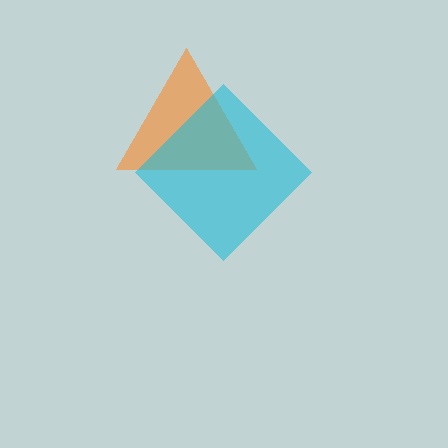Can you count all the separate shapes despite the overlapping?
Yes, there are 2 separate shapes.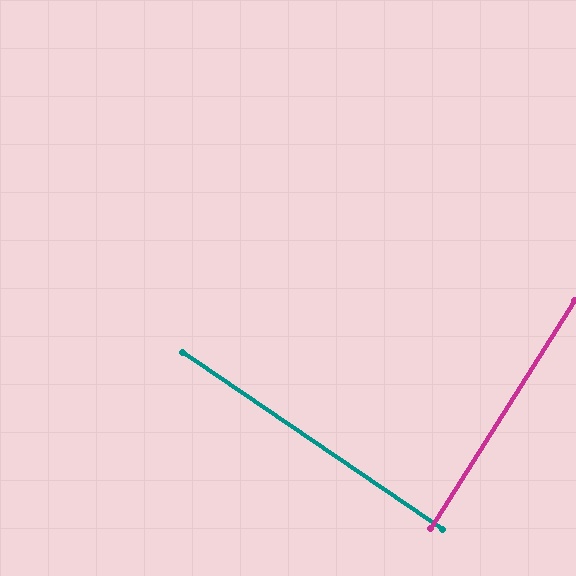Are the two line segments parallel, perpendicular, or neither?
Perpendicular — they meet at approximately 88°.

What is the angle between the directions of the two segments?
Approximately 88 degrees.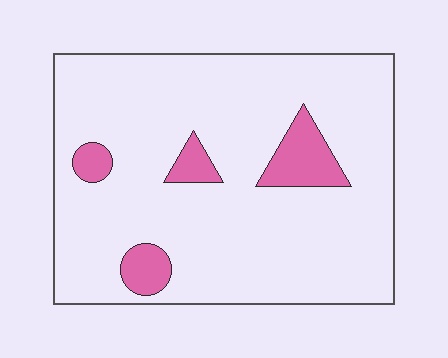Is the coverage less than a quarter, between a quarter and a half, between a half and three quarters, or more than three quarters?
Less than a quarter.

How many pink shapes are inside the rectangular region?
4.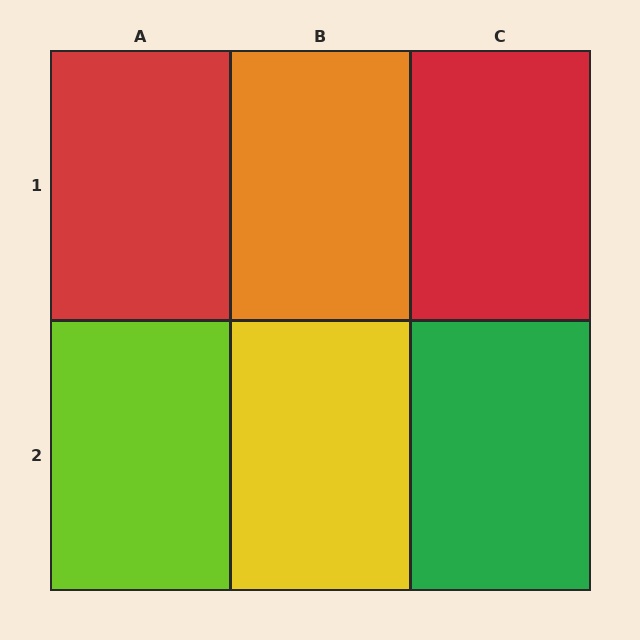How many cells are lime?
1 cell is lime.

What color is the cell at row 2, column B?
Yellow.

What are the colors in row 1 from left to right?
Red, orange, red.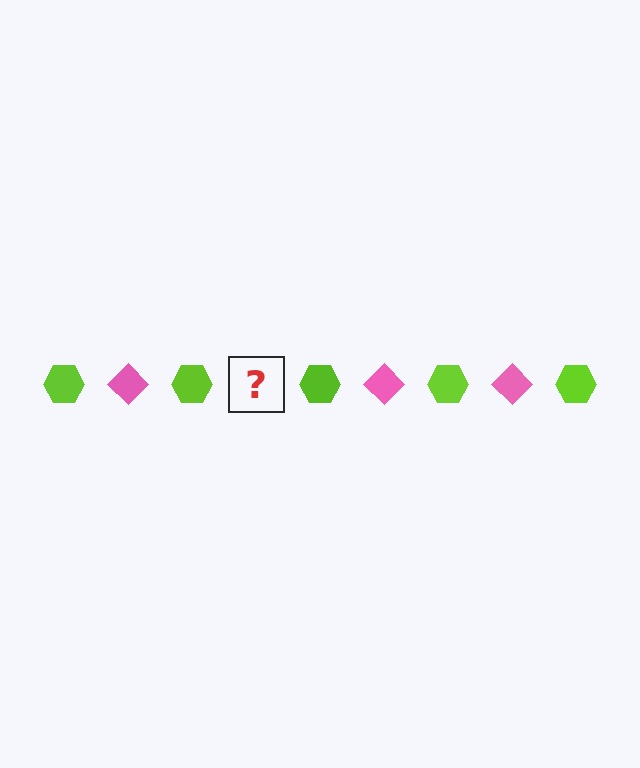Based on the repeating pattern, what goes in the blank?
The blank should be a pink diamond.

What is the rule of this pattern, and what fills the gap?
The rule is that the pattern alternates between lime hexagon and pink diamond. The gap should be filled with a pink diamond.